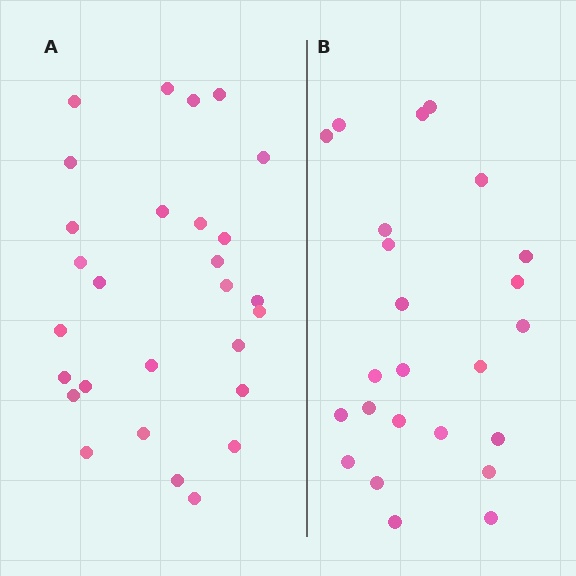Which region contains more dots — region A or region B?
Region A (the left region) has more dots.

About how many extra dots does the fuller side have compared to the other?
Region A has about 4 more dots than region B.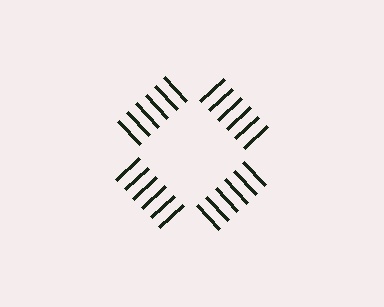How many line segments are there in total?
24 — 6 along each of the 4 edges.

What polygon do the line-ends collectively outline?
An illusory square — the line segments terminate on its edges but no continuous stroke is drawn.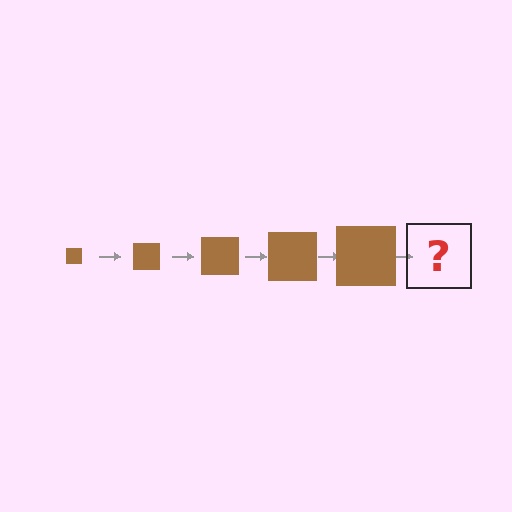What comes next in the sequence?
The next element should be a brown square, larger than the previous one.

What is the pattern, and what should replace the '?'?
The pattern is that the square gets progressively larger each step. The '?' should be a brown square, larger than the previous one.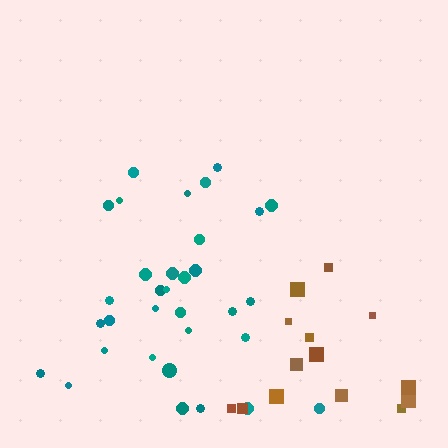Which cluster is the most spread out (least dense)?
Brown.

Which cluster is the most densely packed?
Teal.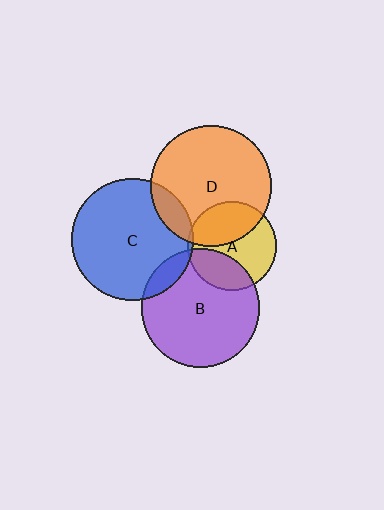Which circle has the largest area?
Circle C (blue).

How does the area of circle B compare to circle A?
Approximately 1.8 times.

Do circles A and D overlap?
Yes.